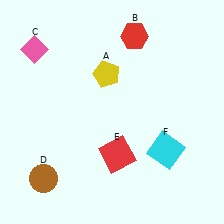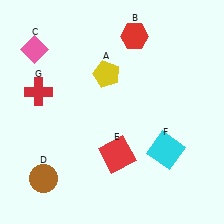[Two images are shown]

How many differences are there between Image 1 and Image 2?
There is 1 difference between the two images.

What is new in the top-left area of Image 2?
A red cross (G) was added in the top-left area of Image 2.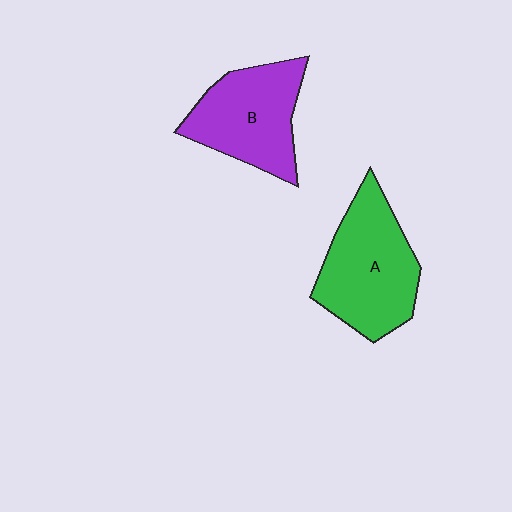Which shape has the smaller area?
Shape B (purple).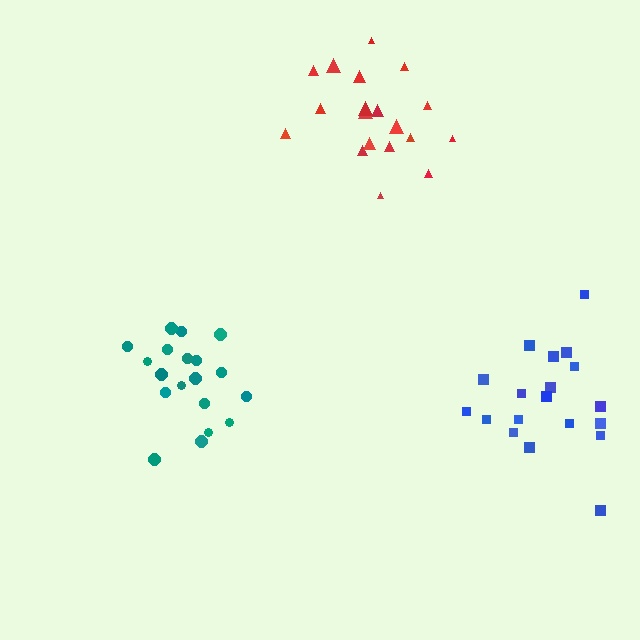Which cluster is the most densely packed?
Teal.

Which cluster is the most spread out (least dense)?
Red.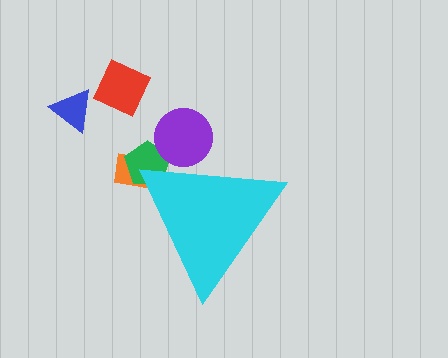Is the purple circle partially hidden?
Yes, the purple circle is partially hidden behind the cyan triangle.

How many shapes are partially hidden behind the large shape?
3 shapes are partially hidden.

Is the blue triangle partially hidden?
No, the blue triangle is fully visible.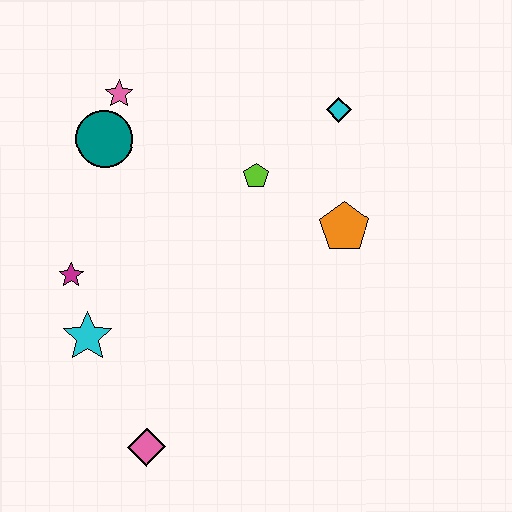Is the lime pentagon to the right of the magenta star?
Yes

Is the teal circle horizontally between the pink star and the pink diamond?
No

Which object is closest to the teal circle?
The pink star is closest to the teal circle.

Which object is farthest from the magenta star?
The cyan diamond is farthest from the magenta star.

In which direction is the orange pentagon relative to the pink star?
The orange pentagon is to the right of the pink star.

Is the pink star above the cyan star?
Yes